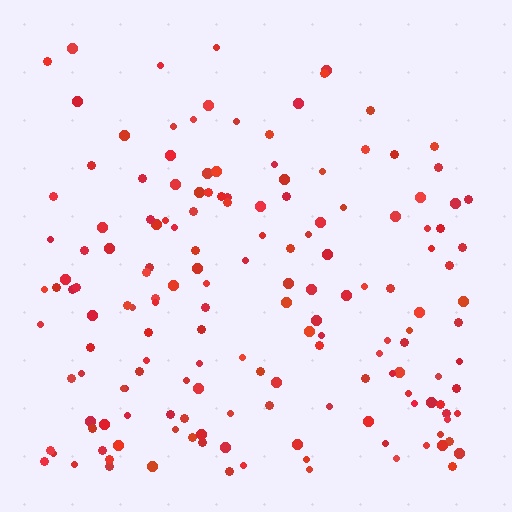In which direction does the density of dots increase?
From top to bottom, with the bottom side densest.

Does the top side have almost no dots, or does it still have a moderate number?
Still a moderate number, just noticeably fewer than the bottom.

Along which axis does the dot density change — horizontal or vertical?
Vertical.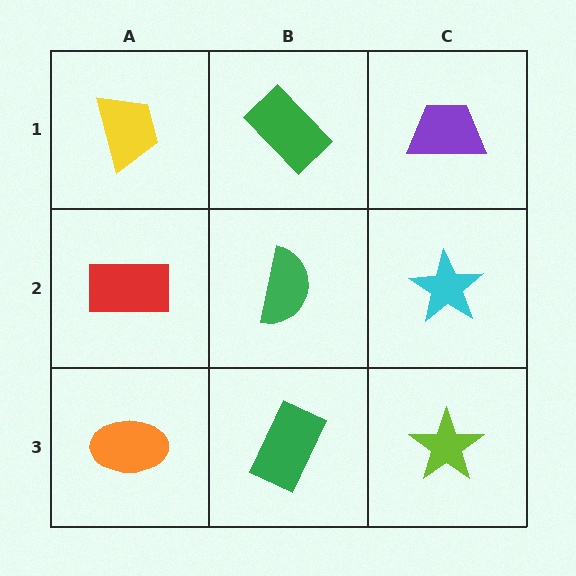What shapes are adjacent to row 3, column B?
A green semicircle (row 2, column B), an orange ellipse (row 3, column A), a lime star (row 3, column C).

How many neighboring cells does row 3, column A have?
2.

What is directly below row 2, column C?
A lime star.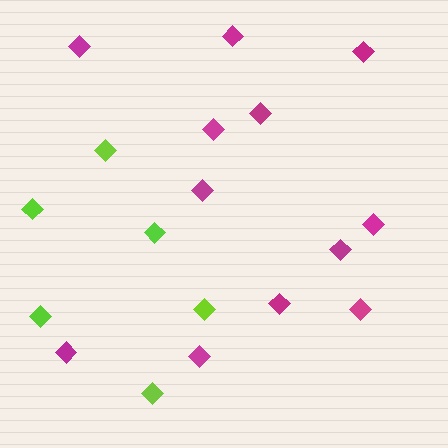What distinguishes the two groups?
There are 2 groups: one group of magenta diamonds (12) and one group of lime diamonds (6).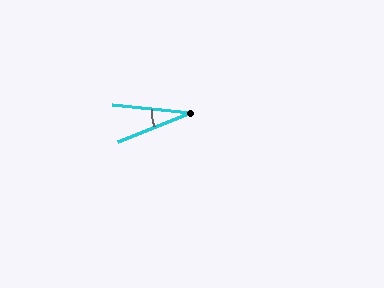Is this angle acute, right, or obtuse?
It is acute.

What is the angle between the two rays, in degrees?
Approximately 27 degrees.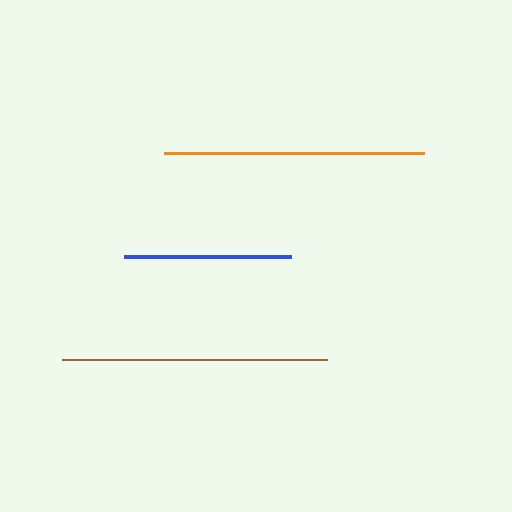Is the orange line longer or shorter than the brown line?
The brown line is longer than the orange line.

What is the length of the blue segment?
The blue segment is approximately 166 pixels long.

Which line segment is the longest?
The brown line is the longest at approximately 265 pixels.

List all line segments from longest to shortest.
From longest to shortest: brown, orange, blue.